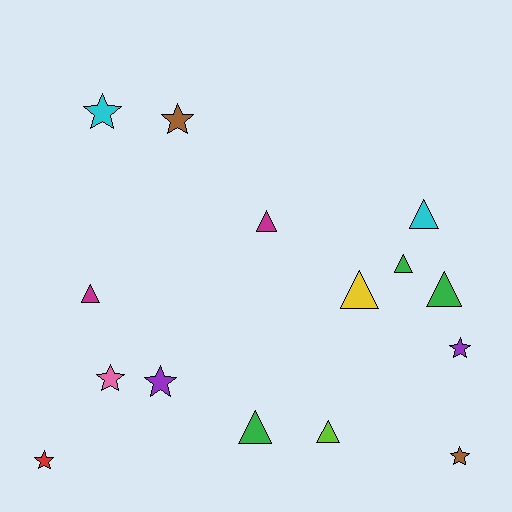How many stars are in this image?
There are 7 stars.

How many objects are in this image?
There are 15 objects.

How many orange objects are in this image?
There are no orange objects.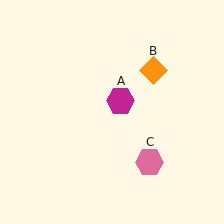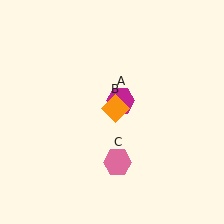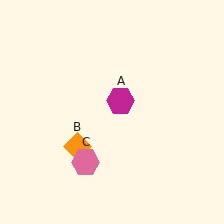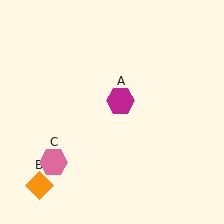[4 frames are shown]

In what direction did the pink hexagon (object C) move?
The pink hexagon (object C) moved left.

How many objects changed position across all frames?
2 objects changed position: orange diamond (object B), pink hexagon (object C).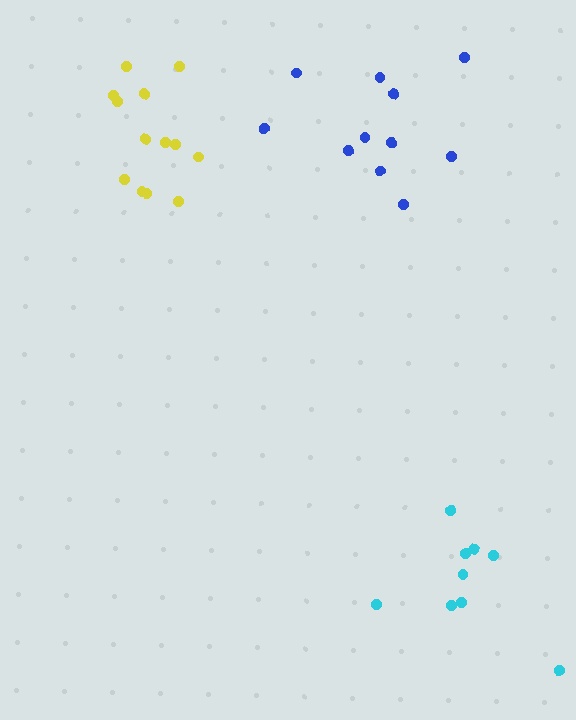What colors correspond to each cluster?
The clusters are colored: cyan, yellow, blue.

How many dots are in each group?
Group 1: 9 dots, Group 2: 13 dots, Group 3: 11 dots (33 total).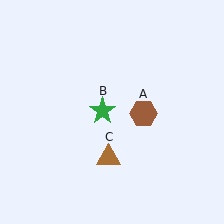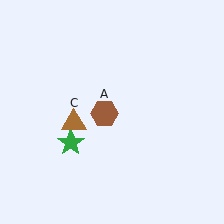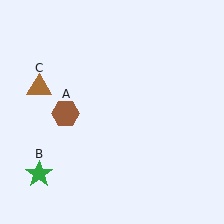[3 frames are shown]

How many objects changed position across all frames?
3 objects changed position: brown hexagon (object A), green star (object B), brown triangle (object C).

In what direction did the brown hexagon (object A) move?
The brown hexagon (object A) moved left.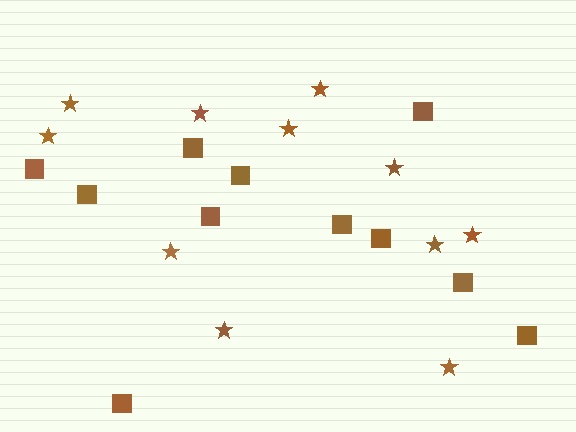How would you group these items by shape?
There are 2 groups: one group of stars (11) and one group of squares (11).